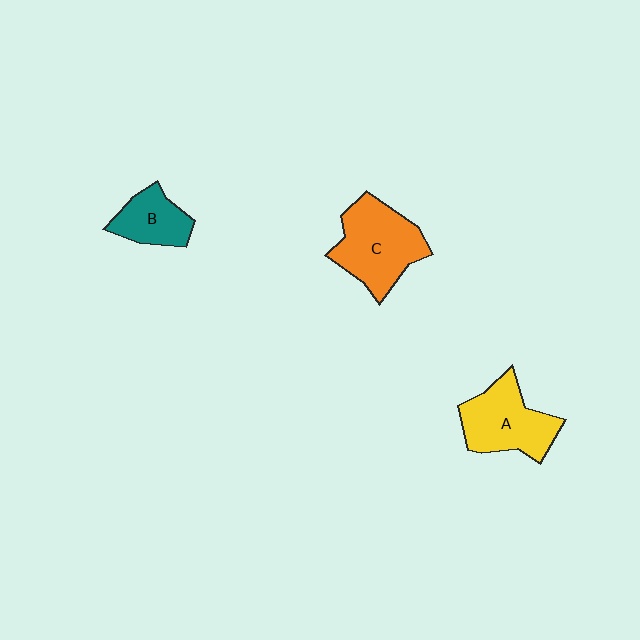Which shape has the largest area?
Shape C (orange).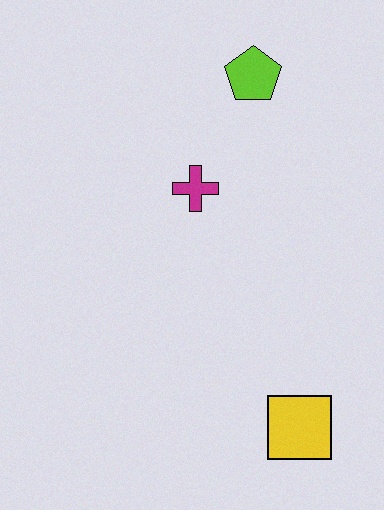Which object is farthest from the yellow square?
The lime pentagon is farthest from the yellow square.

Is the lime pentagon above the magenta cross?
Yes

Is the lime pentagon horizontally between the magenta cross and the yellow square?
Yes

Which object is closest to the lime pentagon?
The magenta cross is closest to the lime pentagon.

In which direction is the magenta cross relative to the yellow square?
The magenta cross is above the yellow square.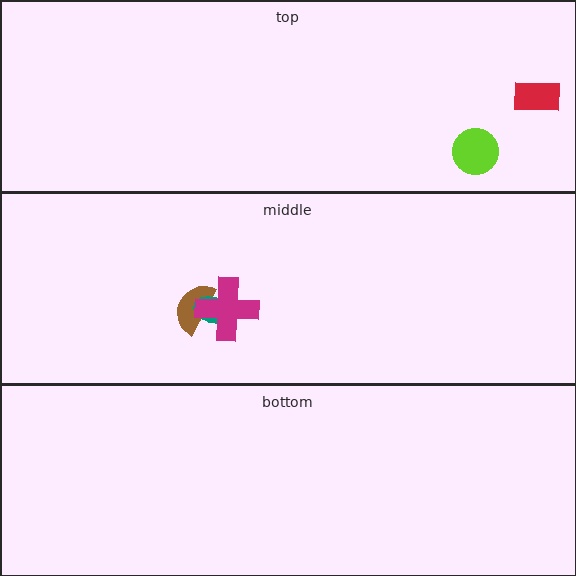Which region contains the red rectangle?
The top region.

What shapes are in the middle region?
The brown semicircle, the teal ellipse, the magenta cross.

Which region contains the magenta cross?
The middle region.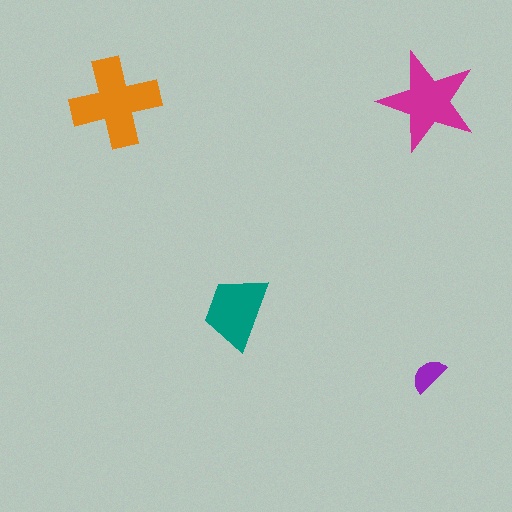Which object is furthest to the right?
The magenta star is rightmost.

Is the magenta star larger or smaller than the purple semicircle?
Larger.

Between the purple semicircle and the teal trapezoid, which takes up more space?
The teal trapezoid.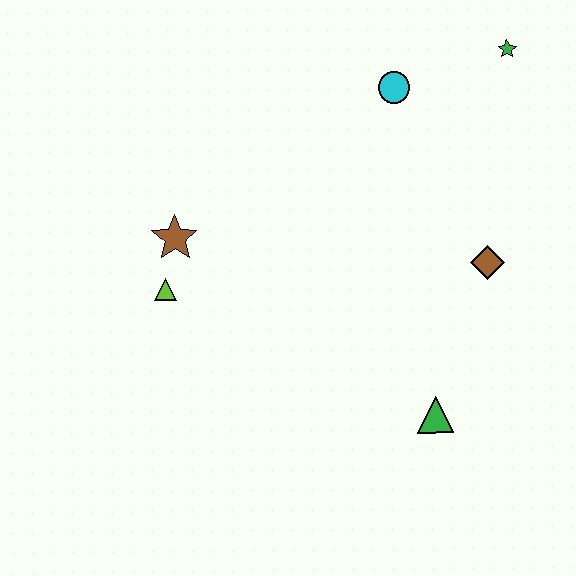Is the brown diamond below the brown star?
Yes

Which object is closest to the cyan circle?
The green star is closest to the cyan circle.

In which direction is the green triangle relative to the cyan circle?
The green triangle is below the cyan circle.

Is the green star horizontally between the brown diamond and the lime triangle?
No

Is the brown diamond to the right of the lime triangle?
Yes